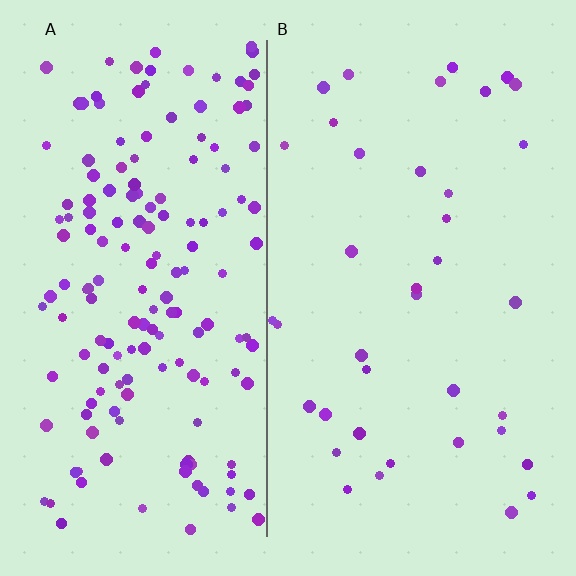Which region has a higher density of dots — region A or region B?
A (the left).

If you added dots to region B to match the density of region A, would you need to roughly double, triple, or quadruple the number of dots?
Approximately quadruple.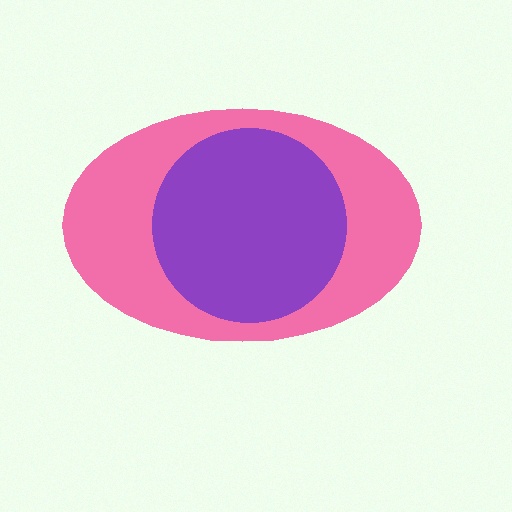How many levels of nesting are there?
2.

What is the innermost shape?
The purple circle.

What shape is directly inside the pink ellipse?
The purple circle.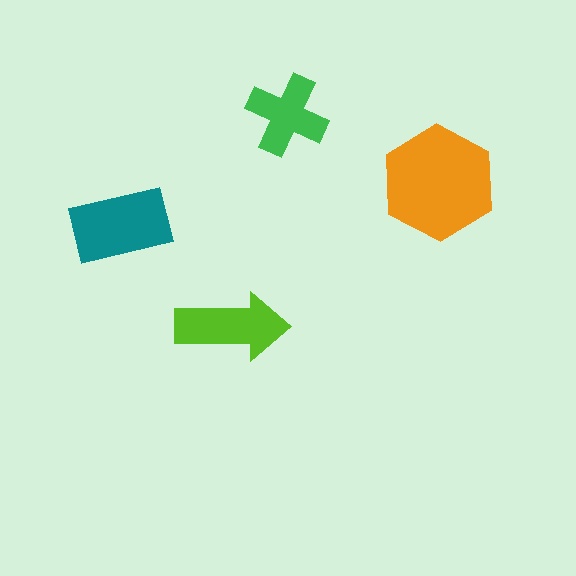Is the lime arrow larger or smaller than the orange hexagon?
Smaller.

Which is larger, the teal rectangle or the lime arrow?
The teal rectangle.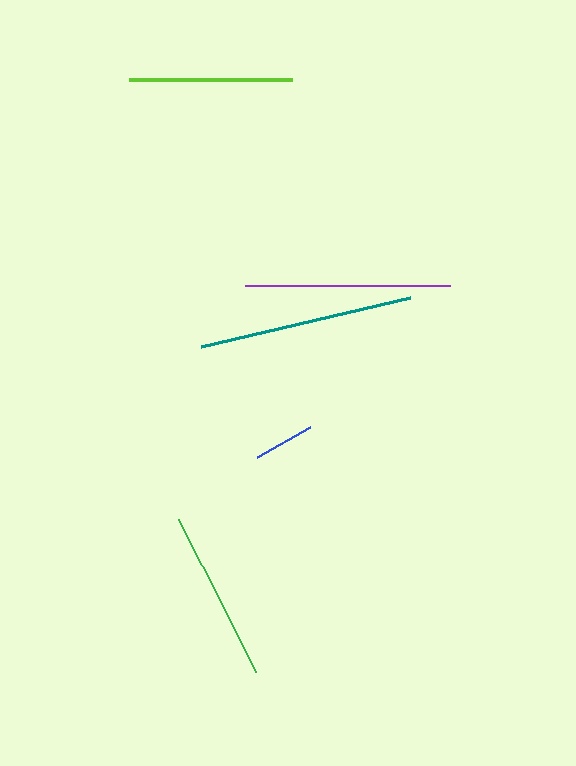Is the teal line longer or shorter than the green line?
The teal line is longer than the green line.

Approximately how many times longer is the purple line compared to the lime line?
The purple line is approximately 1.3 times the length of the lime line.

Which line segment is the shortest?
The blue line is the shortest at approximately 60 pixels.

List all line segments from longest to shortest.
From longest to shortest: teal, purple, green, lime, blue.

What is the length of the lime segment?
The lime segment is approximately 163 pixels long.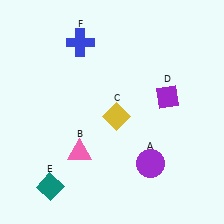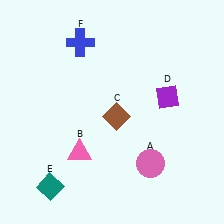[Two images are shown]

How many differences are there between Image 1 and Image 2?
There are 2 differences between the two images.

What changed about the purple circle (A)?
In Image 1, A is purple. In Image 2, it changed to pink.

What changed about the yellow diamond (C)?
In Image 1, C is yellow. In Image 2, it changed to brown.